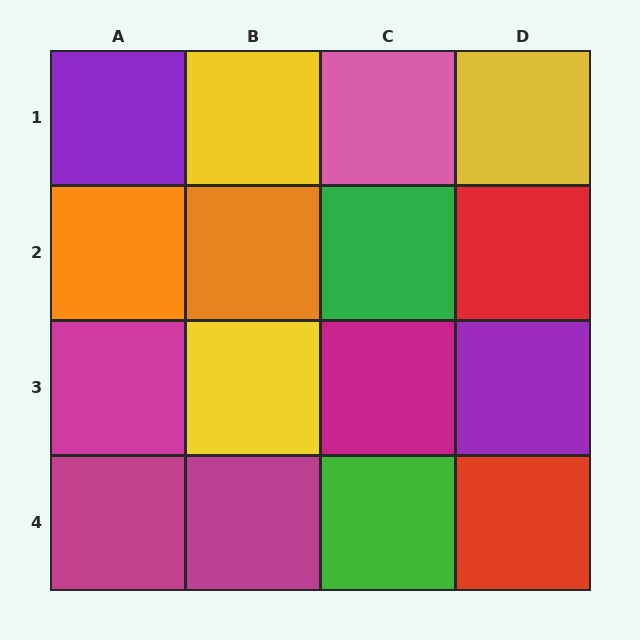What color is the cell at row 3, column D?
Purple.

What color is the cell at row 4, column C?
Green.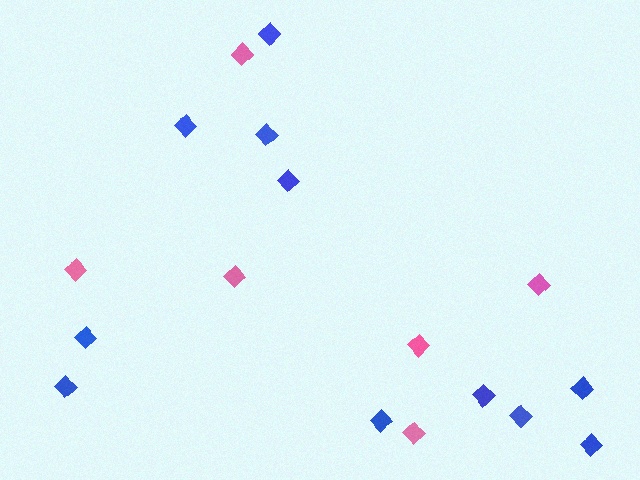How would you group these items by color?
There are 2 groups: one group of blue diamonds (11) and one group of pink diamonds (6).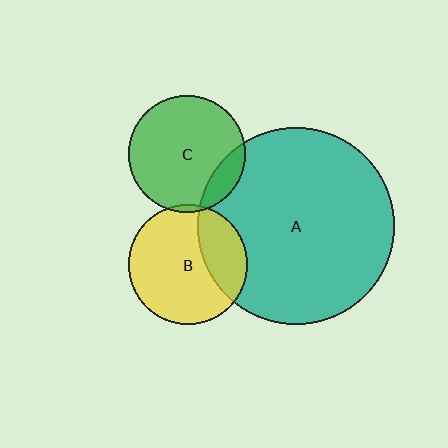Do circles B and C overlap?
Yes.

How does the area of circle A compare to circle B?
Approximately 2.7 times.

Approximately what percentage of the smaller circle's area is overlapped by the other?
Approximately 5%.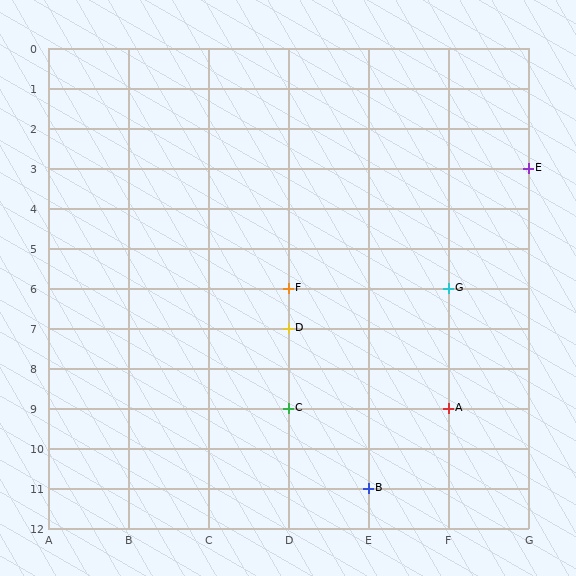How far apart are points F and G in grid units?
Points F and G are 2 columns apart.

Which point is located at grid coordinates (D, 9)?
Point C is at (D, 9).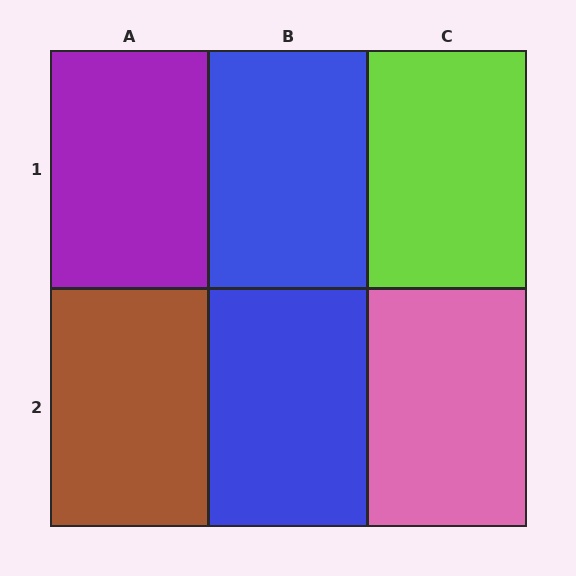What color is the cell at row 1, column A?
Purple.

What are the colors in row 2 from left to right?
Brown, blue, pink.